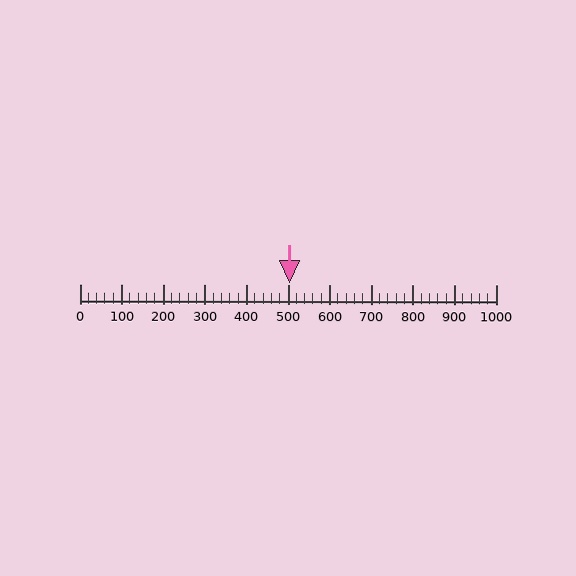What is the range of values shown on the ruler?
The ruler shows values from 0 to 1000.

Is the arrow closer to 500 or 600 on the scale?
The arrow is closer to 500.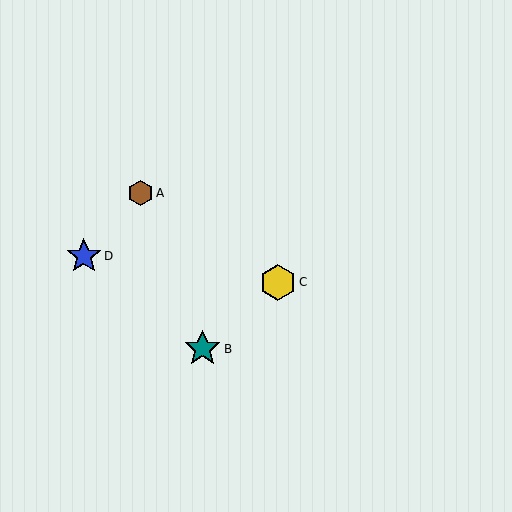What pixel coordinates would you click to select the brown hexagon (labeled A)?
Click at (140, 193) to select the brown hexagon A.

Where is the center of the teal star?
The center of the teal star is at (203, 349).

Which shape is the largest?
The teal star (labeled B) is the largest.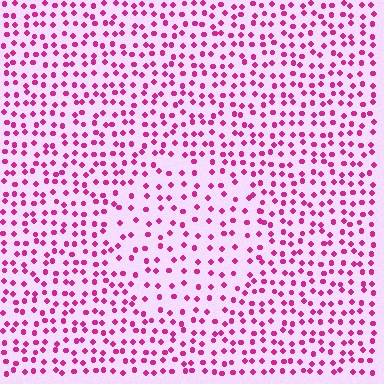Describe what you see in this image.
The image contains small magenta elements arranged at two different densities. A circle-shaped region is visible where the elements are less densely packed than the surrounding area.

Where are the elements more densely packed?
The elements are more densely packed outside the circle boundary.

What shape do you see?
I see a circle.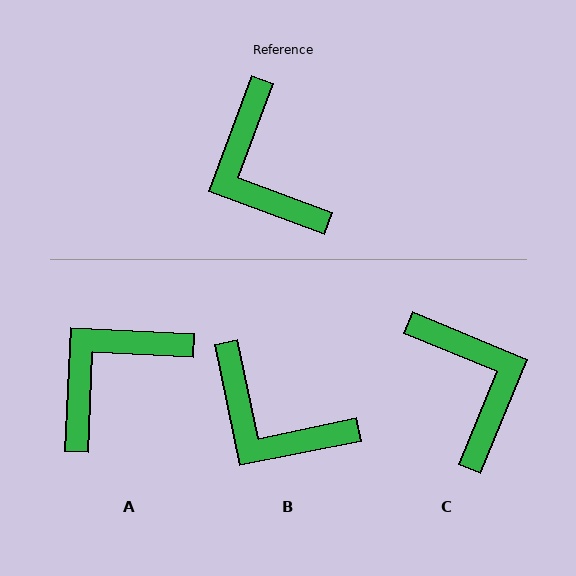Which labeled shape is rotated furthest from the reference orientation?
C, about 178 degrees away.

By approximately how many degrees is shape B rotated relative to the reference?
Approximately 32 degrees counter-clockwise.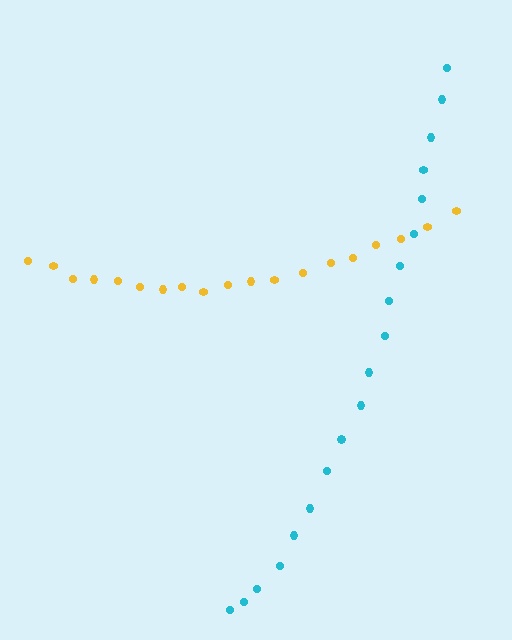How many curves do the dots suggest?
There are 2 distinct paths.